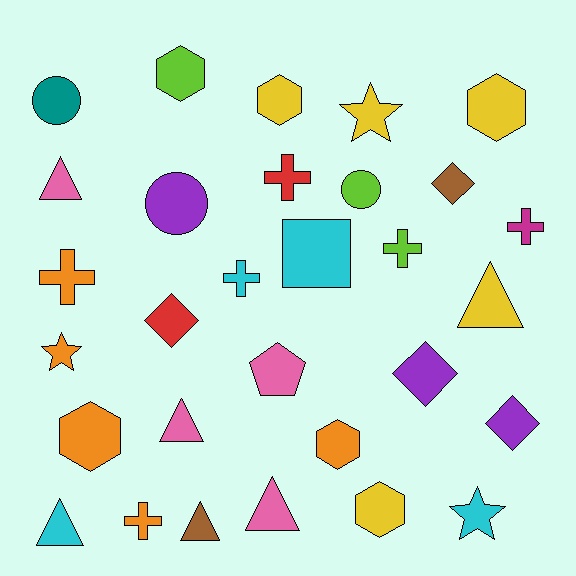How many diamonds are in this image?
There are 4 diamonds.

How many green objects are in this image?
There are no green objects.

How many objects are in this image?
There are 30 objects.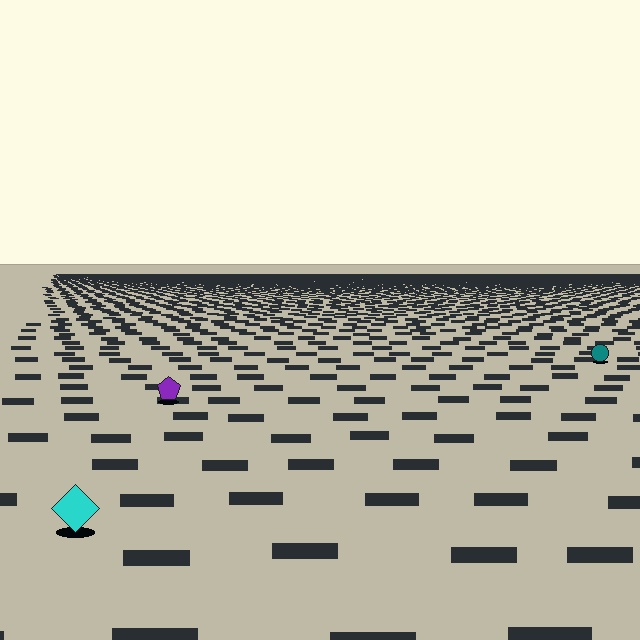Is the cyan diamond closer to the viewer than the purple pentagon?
Yes. The cyan diamond is closer — you can tell from the texture gradient: the ground texture is coarser near it.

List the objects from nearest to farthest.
From nearest to farthest: the cyan diamond, the purple pentagon, the teal circle.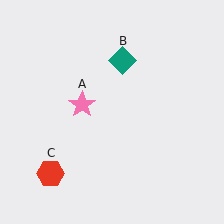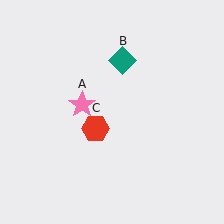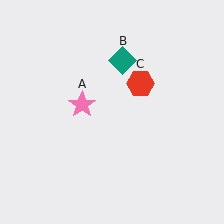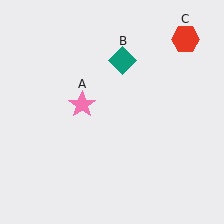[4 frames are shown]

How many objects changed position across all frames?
1 object changed position: red hexagon (object C).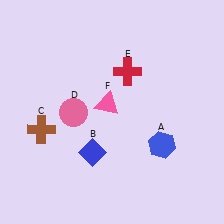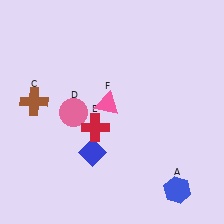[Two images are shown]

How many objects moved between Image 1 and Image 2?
3 objects moved between the two images.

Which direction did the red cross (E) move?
The red cross (E) moved down.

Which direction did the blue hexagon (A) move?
The blue hexagon (A) moved down.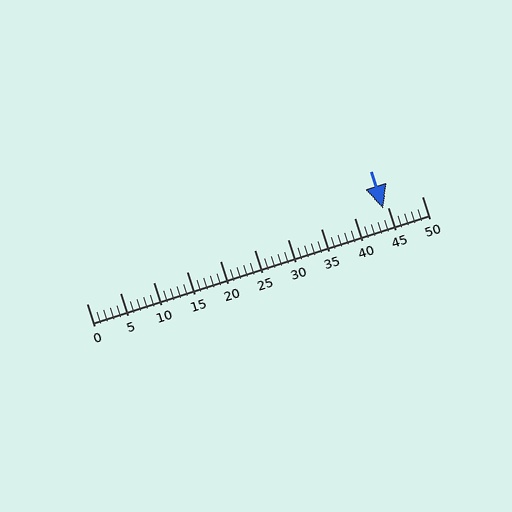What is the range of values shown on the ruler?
The ruler shows values from 0 to 50.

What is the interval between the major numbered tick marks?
The major tick marks are spaced 5 units apart.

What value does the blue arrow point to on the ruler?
The blue arrow points to approximately 44.